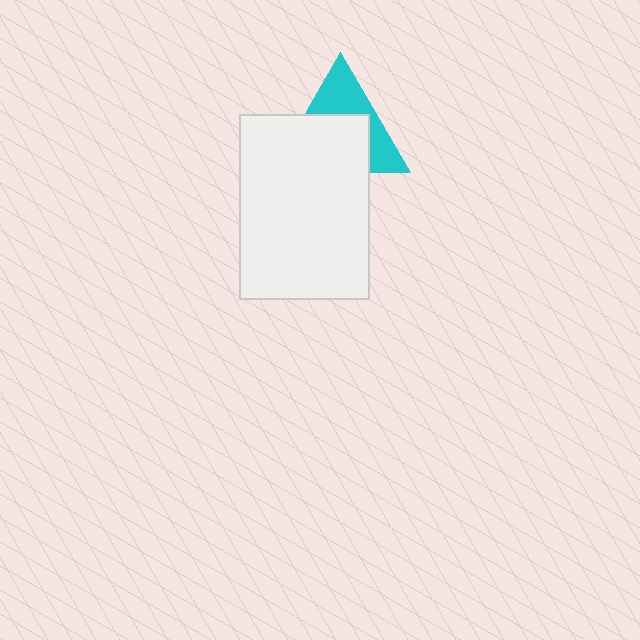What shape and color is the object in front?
The object in front is a white rectangle.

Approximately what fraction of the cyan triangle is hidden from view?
Roughly 57% of the cyan triangle is hidden behind the white rectangle.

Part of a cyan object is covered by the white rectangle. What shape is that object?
It is a triangle.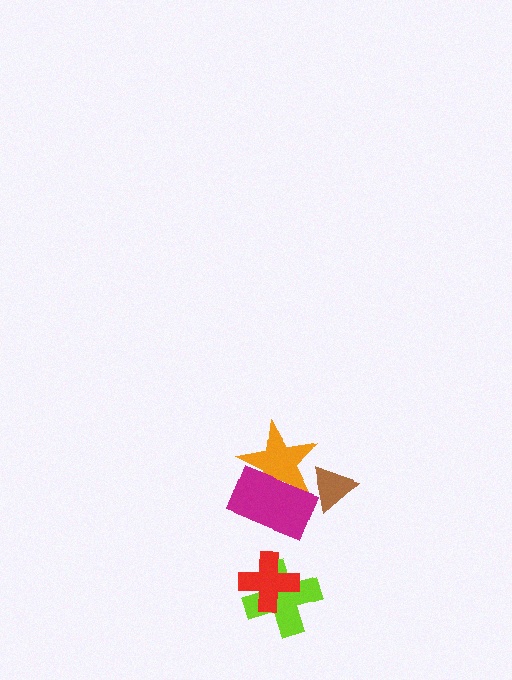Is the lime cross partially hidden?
Yes, it is partially covered by another shape.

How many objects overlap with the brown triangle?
1 object overlaps with the brown triangle.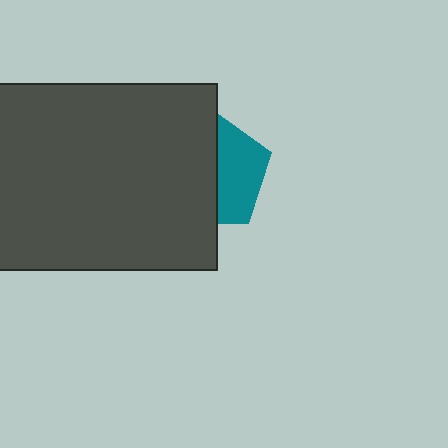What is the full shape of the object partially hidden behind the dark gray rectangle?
The partially hidden object is a teal pentagon.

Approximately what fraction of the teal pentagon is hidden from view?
Roughly 58% of the teal pentagon is hidden behind the dark gray rectangle.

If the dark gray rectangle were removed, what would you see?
You would see the complete teal pentagon.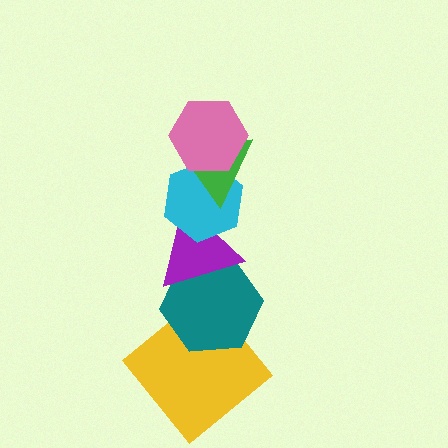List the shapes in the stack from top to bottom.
From top to bottom: the pink hexagon, the green triangle, the cyan hexagon, the purple triangle, the teal hexagon, the yellow diamond.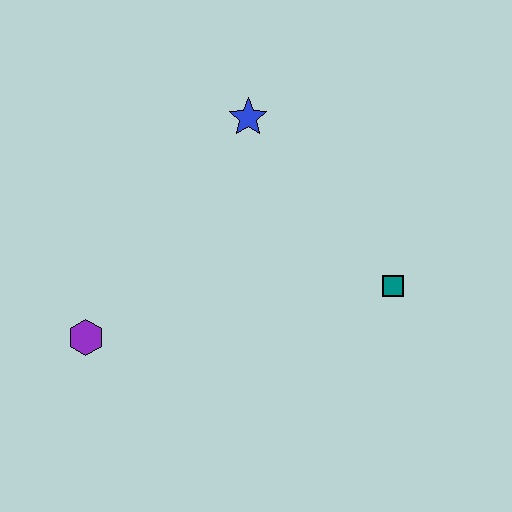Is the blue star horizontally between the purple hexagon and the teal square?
Yes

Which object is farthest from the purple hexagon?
The teal square is farthest from the purple hexagon.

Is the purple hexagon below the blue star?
Yes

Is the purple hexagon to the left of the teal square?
Yes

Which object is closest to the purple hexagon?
The blue star is closest to the purple hexagon.